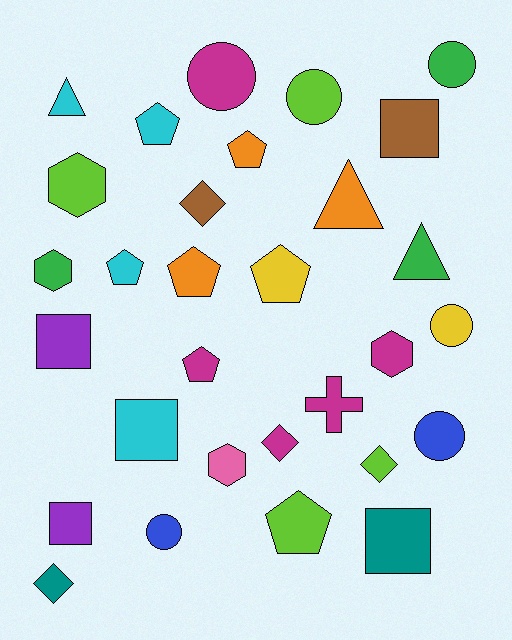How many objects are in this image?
There are 30 objects.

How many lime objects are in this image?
There are 4 lime objects.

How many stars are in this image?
There are no stars.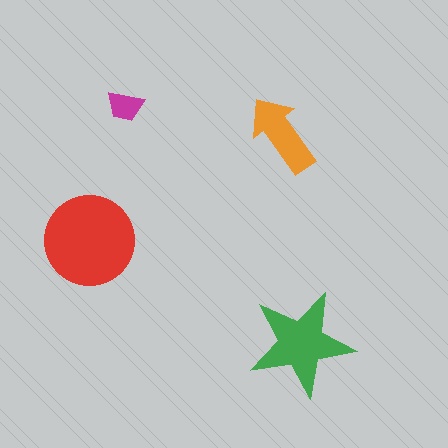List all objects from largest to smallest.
The red circle, the green star, the orange arrow, the magenta trapezoid.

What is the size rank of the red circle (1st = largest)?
1st.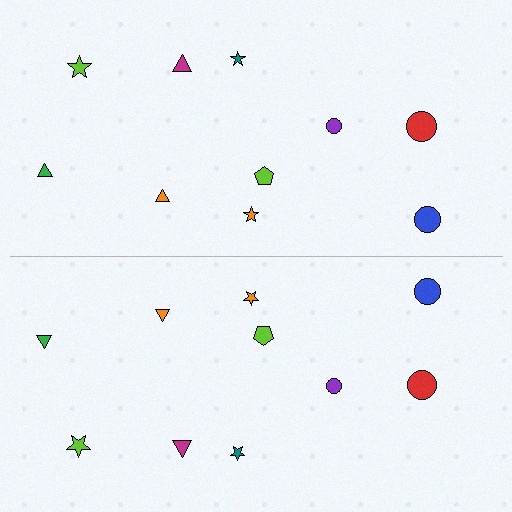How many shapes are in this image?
There are 20 shapes in this image.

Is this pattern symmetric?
Yes, this pattern has bilateral (reflection) symmetry.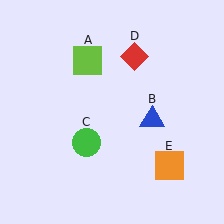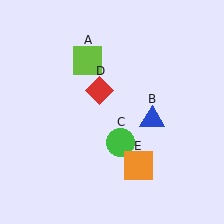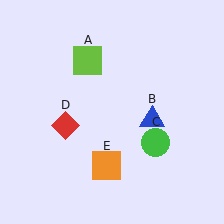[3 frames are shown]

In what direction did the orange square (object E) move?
The orange square (object E) moved left.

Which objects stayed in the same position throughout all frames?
Lime square (object A) and blue triangle (object B) remained stationary.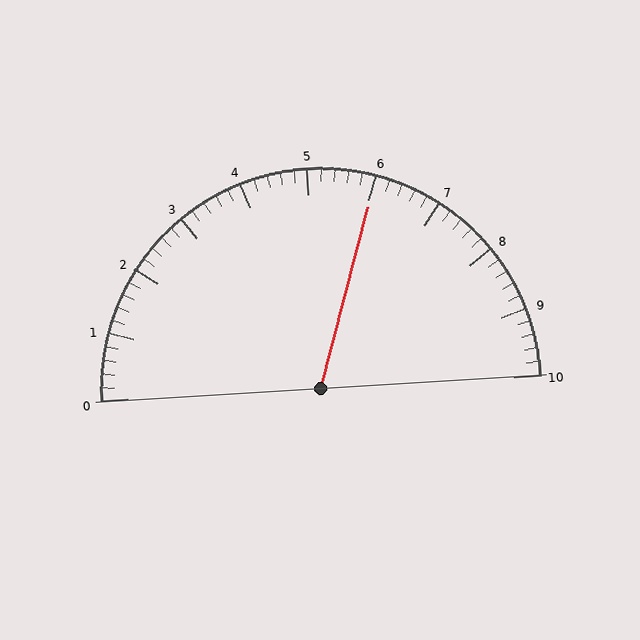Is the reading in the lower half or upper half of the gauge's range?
The reading is in the upper half of the range (0 to 10).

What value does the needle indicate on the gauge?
The needle indicates approximately 6.0.